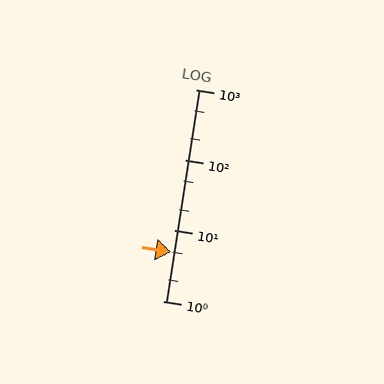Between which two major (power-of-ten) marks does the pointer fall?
The pointer is between 1 and 10.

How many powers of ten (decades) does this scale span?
The scale spans 3 decades, from 1 to 1000.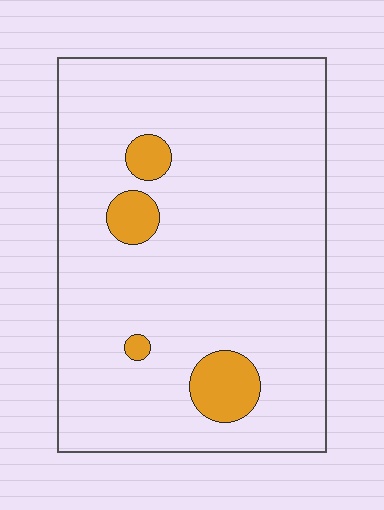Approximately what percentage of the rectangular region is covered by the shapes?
Approximately 10%.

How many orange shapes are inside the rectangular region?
4.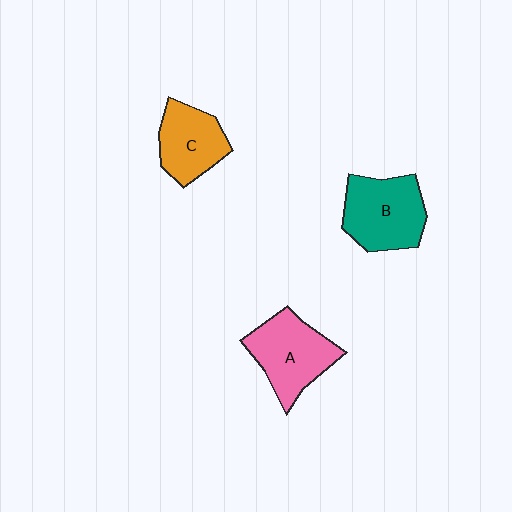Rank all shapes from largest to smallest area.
From largest to smallest: B (teal), A (pink), C (orange).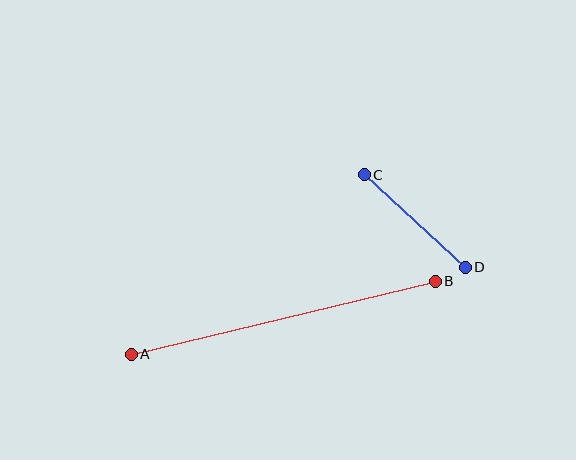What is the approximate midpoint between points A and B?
The midpoint is at approximately (283, 318) pixels.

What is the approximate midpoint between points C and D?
The midpoint is at approximately (415, 221) pixels.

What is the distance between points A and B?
The distance is approximately 313 pixels.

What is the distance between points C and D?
The distance is approximately 137 pixels.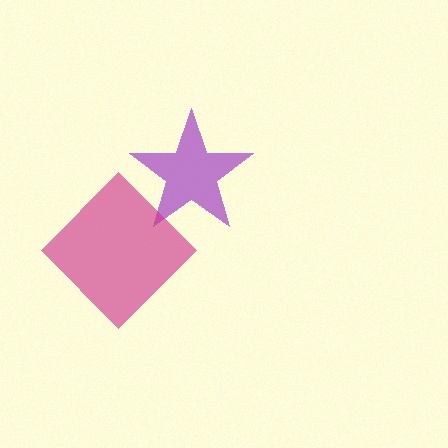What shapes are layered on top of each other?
The layered shapes are: a purple star, a magenta diamond.